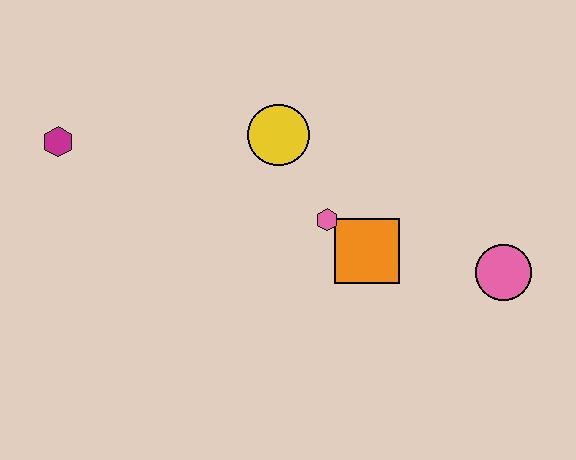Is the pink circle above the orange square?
No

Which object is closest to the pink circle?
The orange square is closest to the pink circle.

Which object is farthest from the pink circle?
The magenta hexagon is farthest from the pink circle.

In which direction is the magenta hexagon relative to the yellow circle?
The magenta hexagon is to the left of the yellow circle.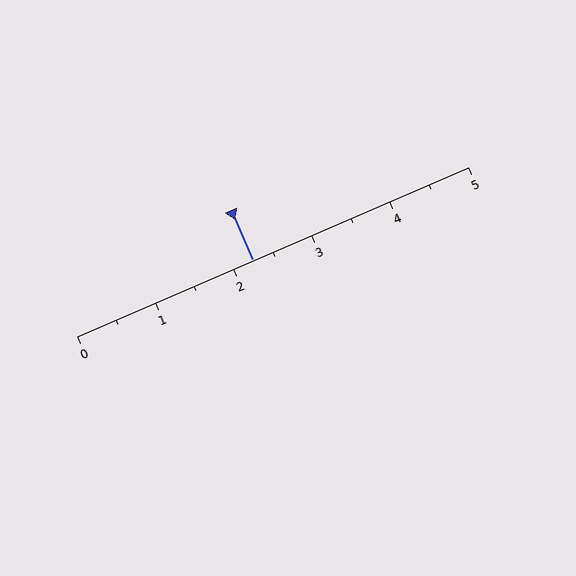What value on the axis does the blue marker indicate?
The marker indicates approximately 2.2.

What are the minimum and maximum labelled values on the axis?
The axis runs from 0 to 5.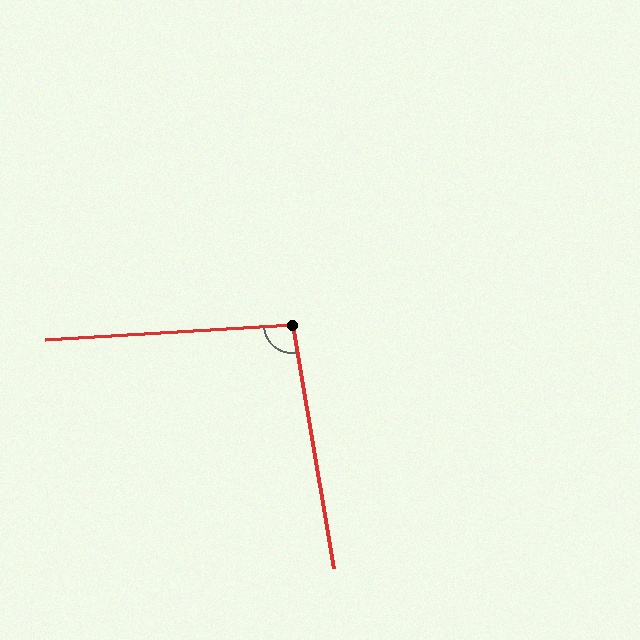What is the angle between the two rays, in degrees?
Approximately 96 degrees.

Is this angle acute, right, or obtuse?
It is obtuse.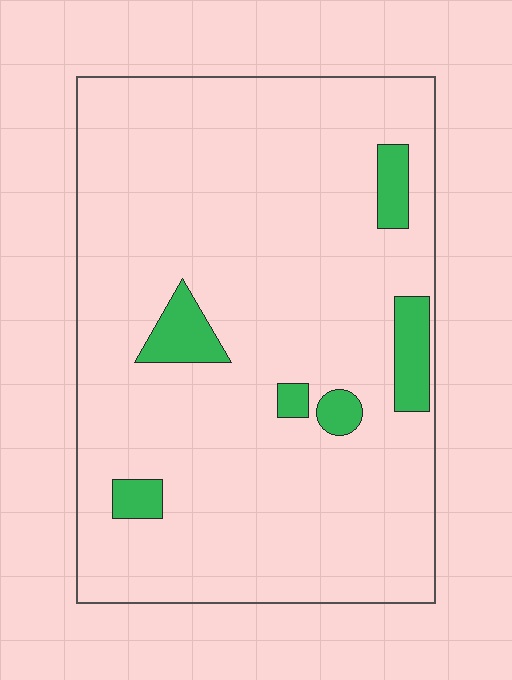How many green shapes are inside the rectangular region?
6.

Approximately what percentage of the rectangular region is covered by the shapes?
Approximately 10%.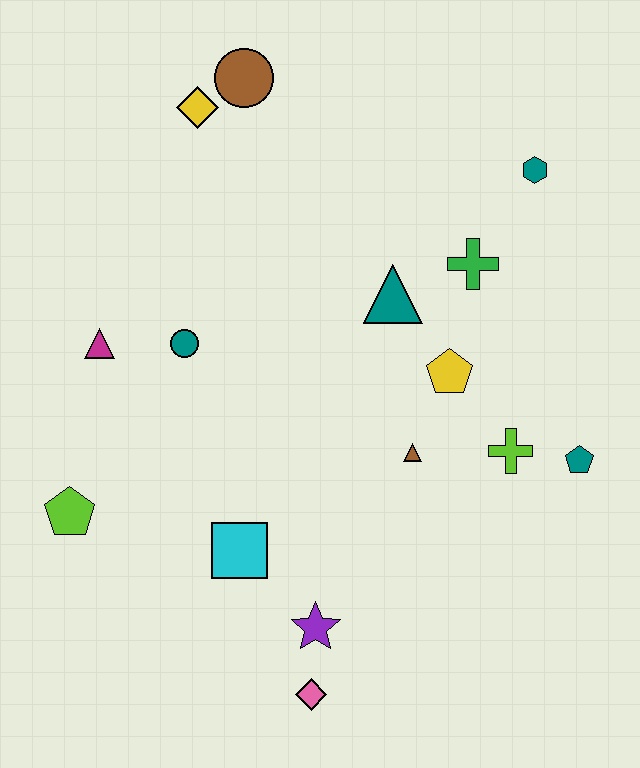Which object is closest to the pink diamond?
The purple star is closest to the pink diamond.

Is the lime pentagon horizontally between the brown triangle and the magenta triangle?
No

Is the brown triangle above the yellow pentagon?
No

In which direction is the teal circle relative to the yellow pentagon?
The teal circle is to the left of the yellow pentagon.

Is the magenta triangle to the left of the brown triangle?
Yes